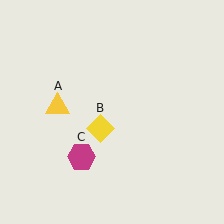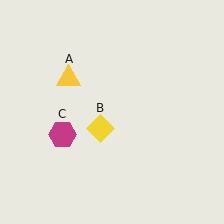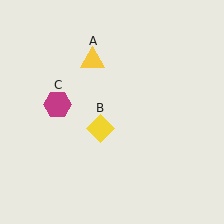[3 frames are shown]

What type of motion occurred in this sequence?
The yellow triangle (object A), magenta hexagon (object C) rotated clockwise around the center of the scene.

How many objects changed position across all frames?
2 objects changed position: yellow triangle (object A), magenta hexagon (object C).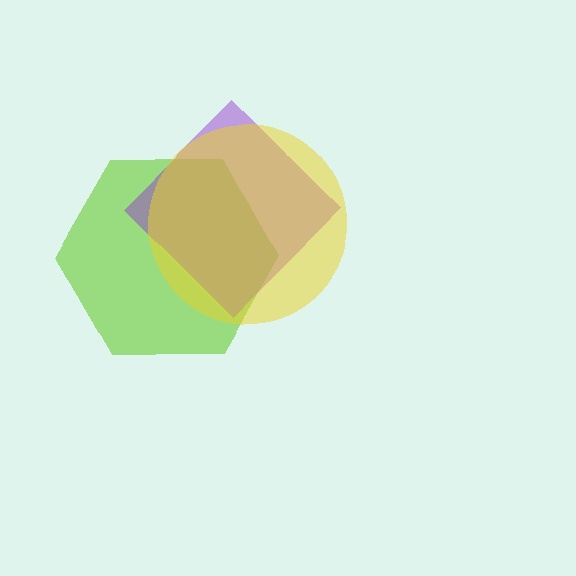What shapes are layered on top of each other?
The layered shapes are: a lime hexagon, a purple diamond, a yellow circle.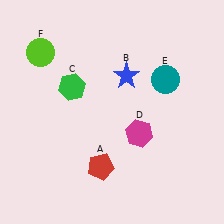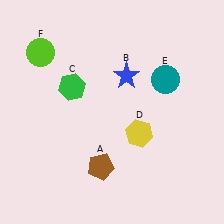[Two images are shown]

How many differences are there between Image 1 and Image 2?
There are 2 differences between the two images.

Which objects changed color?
A changed from red to brown. D changed from magenta to yellow.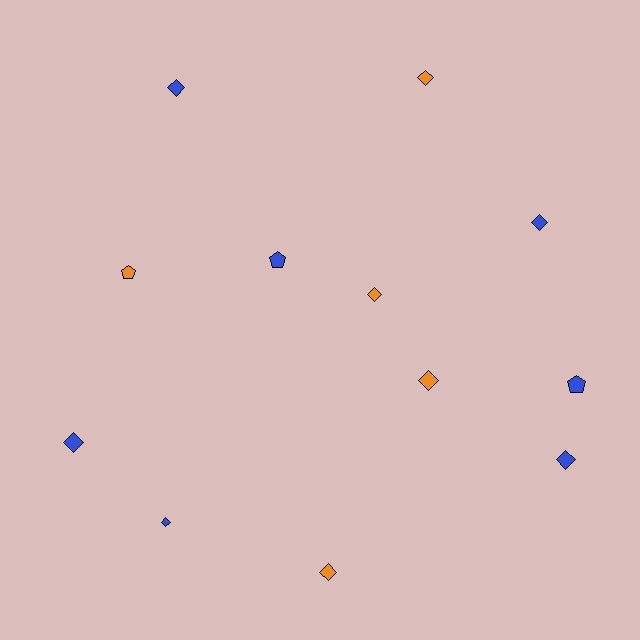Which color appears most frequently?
Blue, with 7 objects.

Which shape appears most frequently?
Diamond, with 9 objects.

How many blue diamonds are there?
There are 5 blue diamonds.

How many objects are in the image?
There are 12 objects.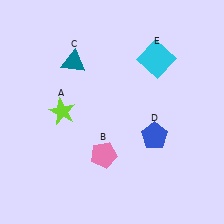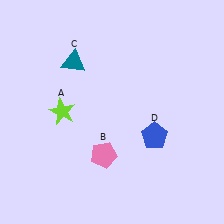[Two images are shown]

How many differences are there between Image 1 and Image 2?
There is 1 difference between the two images.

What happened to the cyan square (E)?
The cyan square (E) was removed in Image 2. It was in the top-right area of Image 1.